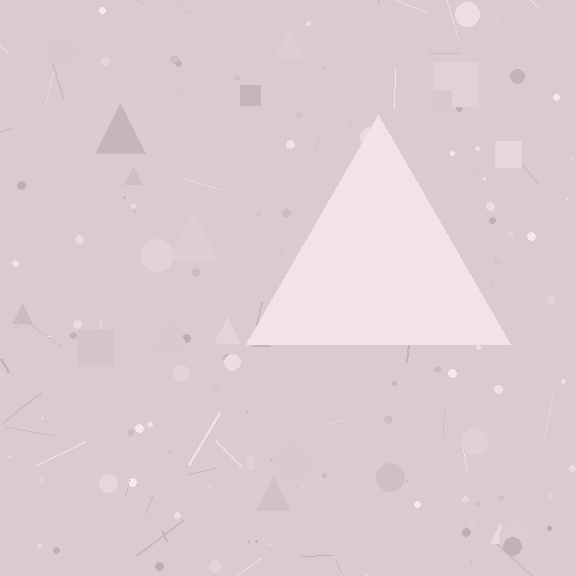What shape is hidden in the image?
A triangle is hidden in the image.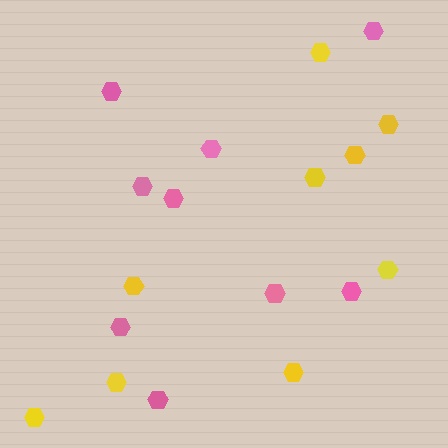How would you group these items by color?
There are 2 groups: one group of pink hexagons (9) and one group of yellow hexagons (9).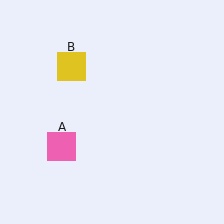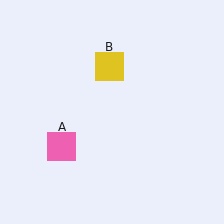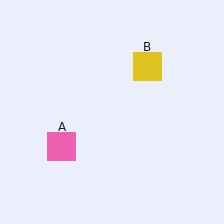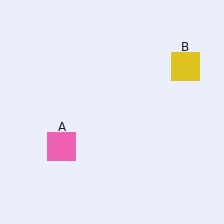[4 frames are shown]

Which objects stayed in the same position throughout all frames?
Pink square (object A) remained stationary.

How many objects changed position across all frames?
1 object changed position: yellow square (object B).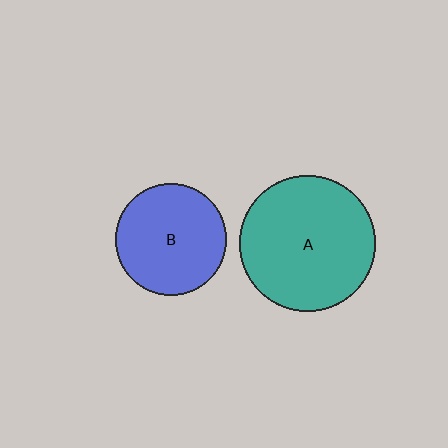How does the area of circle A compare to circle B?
Approximately 1.5 times.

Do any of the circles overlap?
No, none of the circles overlap.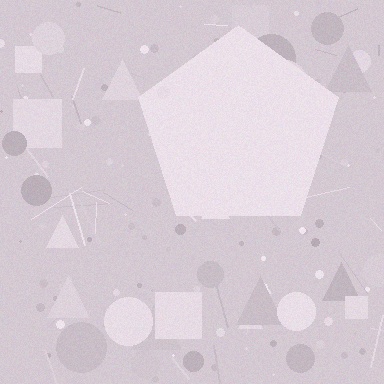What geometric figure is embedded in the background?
A pentagon is embedded in the background.